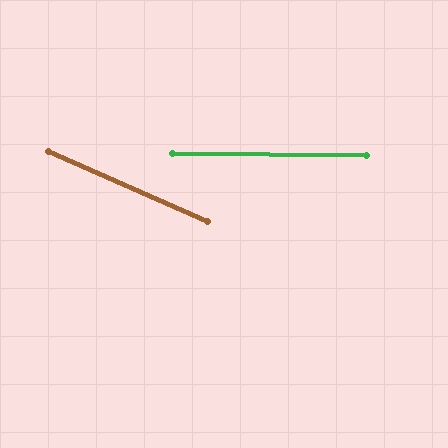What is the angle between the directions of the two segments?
Approximately 24 degrees.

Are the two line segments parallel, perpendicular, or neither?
Neither parallel nor perpendicular — they differ by about 24°.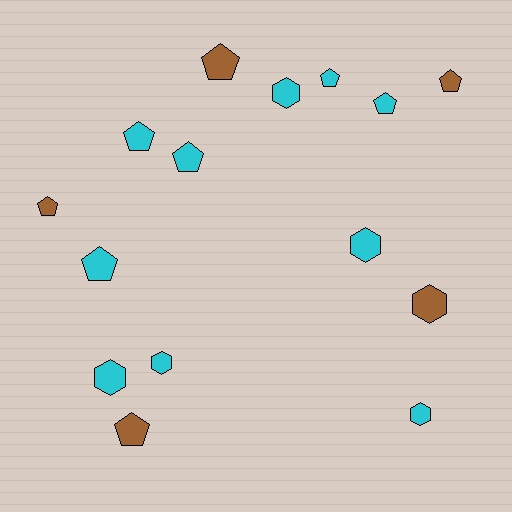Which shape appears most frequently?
Pentagon, with 9 objects.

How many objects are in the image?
There are 15 objects.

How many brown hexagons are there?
There is 1 brown hexagon.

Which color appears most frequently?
Cyan, with 10 objects.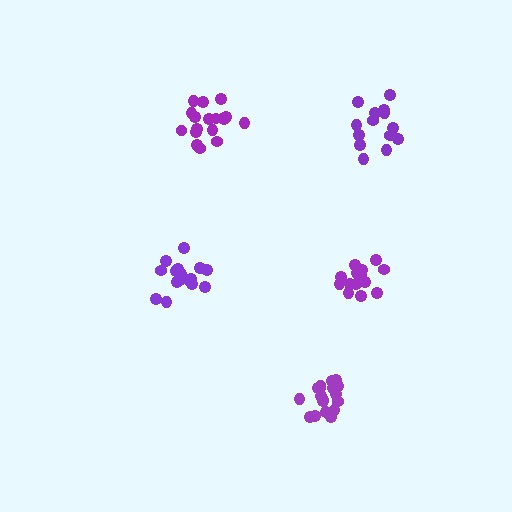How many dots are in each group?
Group 1: 14 dots, Group 2: 18 dots, Group 3: 18 dots, Group 4: 14 dots, Group 5: 18 dots (82 total).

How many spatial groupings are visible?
There are 5 spatial groupings.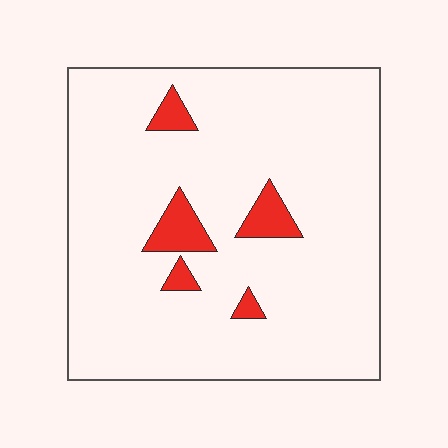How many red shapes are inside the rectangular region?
5.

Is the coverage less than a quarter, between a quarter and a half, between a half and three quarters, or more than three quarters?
Less than a quarter.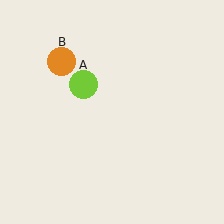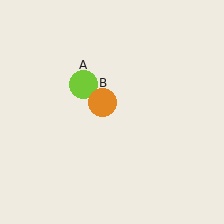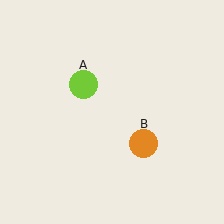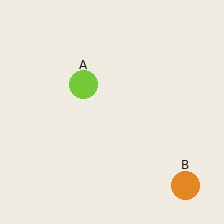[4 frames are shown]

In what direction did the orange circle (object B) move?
The orange circle (object B) moved down and to the right.